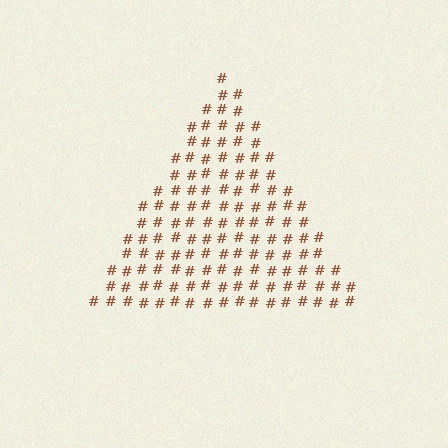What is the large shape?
The large shape is a triangle.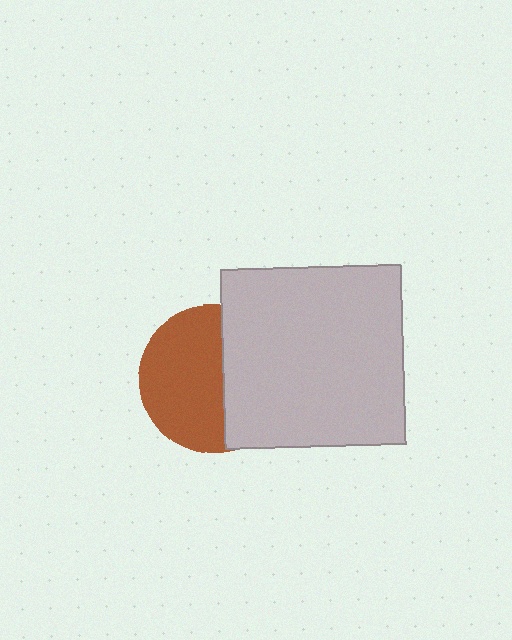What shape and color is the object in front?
The object in front is a light gray square.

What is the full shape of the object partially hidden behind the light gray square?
The partially hidden object is a brown circle.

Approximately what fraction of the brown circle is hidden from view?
Roughly 41% of the brown circle is hidden behind the light gray square.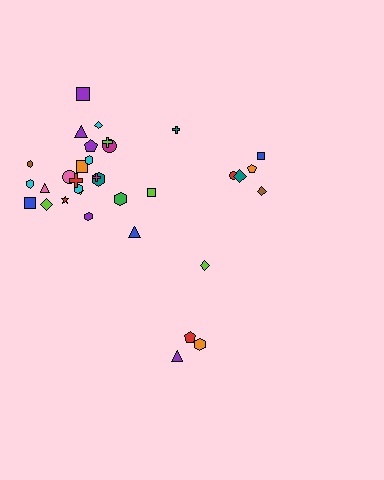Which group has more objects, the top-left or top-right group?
The top-left group.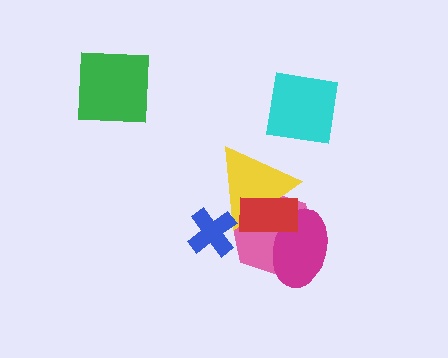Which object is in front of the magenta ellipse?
The red rectangle is in front of the magenta ellipse.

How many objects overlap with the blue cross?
2 objects overlap with the blue cross.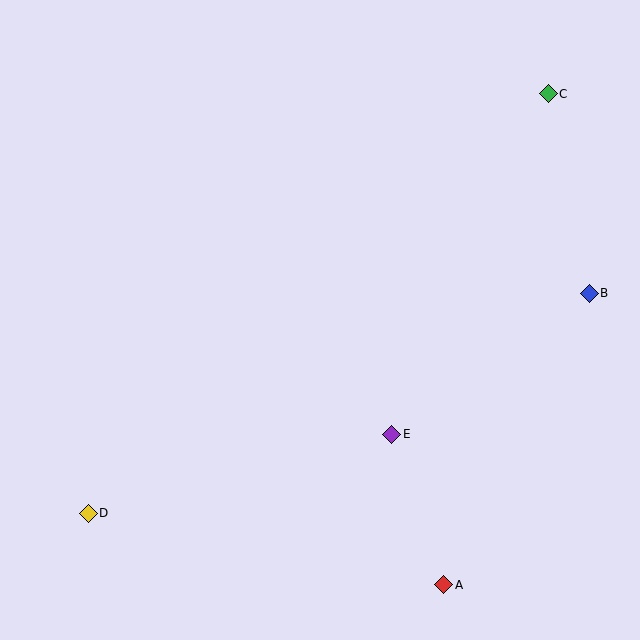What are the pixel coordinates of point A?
Point A is at (444, 585).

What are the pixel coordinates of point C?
Point C is at (548, 94).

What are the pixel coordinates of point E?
Point E is at (392, 434).